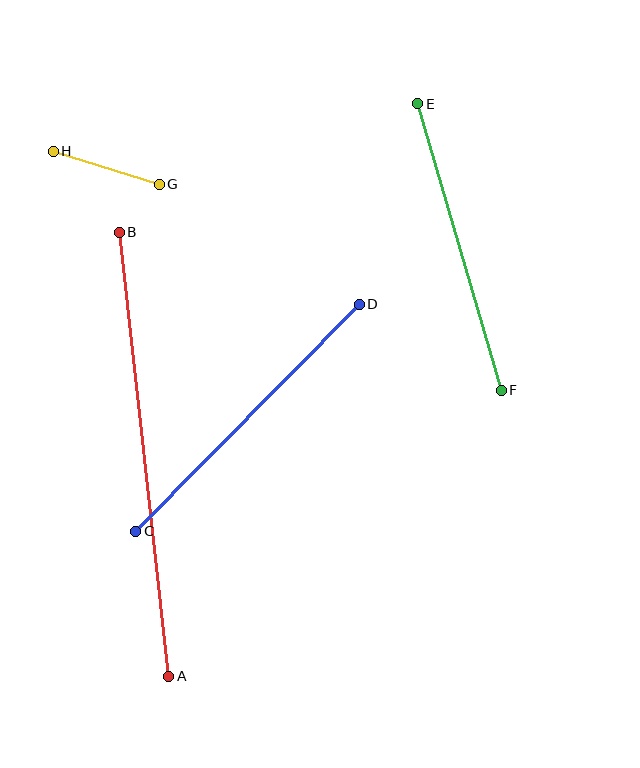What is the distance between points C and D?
The distance is approximately 319 pixels.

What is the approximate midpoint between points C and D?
The midpoint is at approximately (248, 418) pixels.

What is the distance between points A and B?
The distance is approximately 447 pixels.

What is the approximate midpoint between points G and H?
The midpoint is at approximately (106, 168) pixels.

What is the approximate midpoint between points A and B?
The midpoint is at approximately (144, 454) pixels.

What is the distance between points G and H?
The distance is approximately 111 pixels.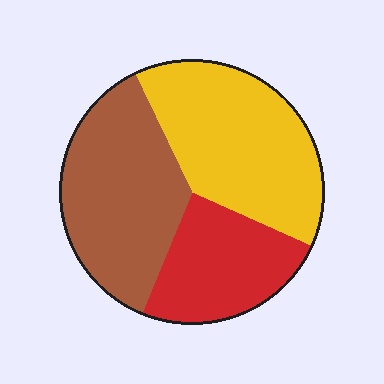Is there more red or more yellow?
Yellow.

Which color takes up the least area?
Red, at roughly 25%.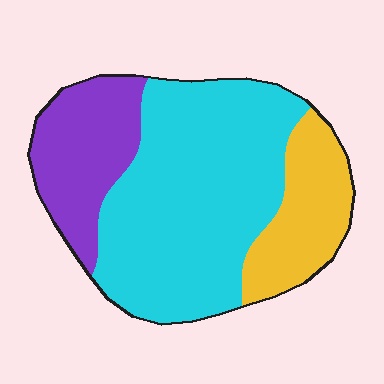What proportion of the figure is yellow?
Yellow takes up less than a quarter of the figure.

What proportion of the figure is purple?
Purple takes up about one fifth (1/5) of the figure.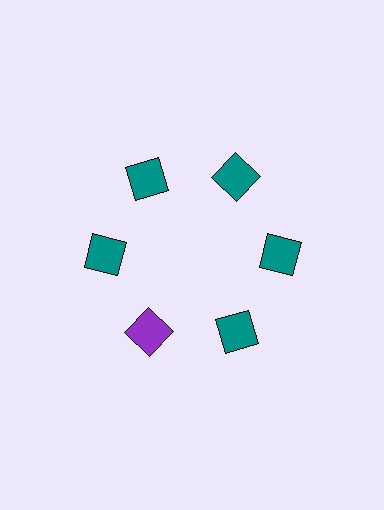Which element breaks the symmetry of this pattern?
The purple diamond at roughly the 7 o'clock position breaks the symmetry. All other shapes are teal diamonds.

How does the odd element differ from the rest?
It has a different color: purple instead of teal.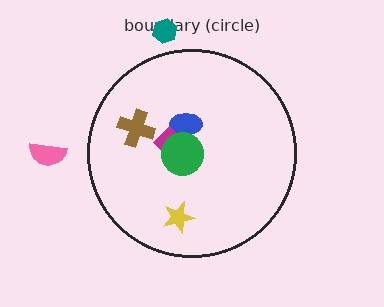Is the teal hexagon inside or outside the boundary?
Outside.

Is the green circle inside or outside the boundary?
Inside.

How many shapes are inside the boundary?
5 inside, 2 outside.